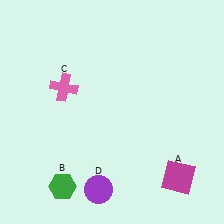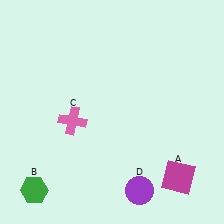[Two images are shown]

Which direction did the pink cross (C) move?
The pink cross (C) moved down.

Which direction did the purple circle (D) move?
The purple circle (D) moved right.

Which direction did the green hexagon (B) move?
The green hexagon (B) moved left.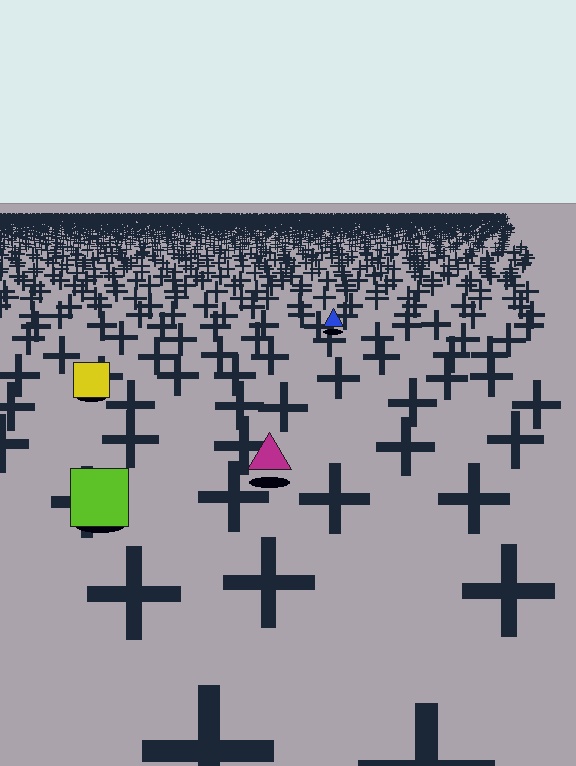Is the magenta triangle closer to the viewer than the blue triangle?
Yes. The magenta triangle is closer — you can tell from the texture gradient: the ground texture is coarser near it.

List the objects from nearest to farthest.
From nearest to farthest: the lime square, the magenta triangle, the yellow square, the blue triangle.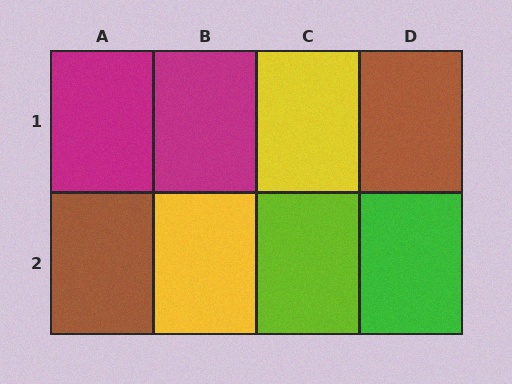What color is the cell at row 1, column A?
Magenta.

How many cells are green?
1 cell is green.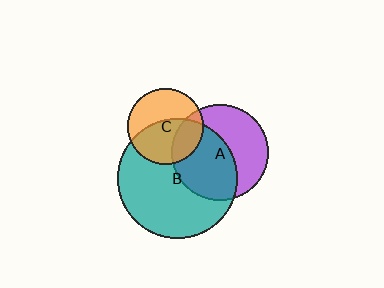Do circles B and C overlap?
Yes.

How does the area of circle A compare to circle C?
Approximately 1.6 times.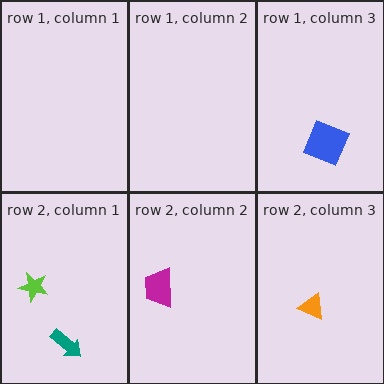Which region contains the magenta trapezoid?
The row 2, column 2 region.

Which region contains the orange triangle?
The row 2, column 3 region.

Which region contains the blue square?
The row 1, column 3 region.